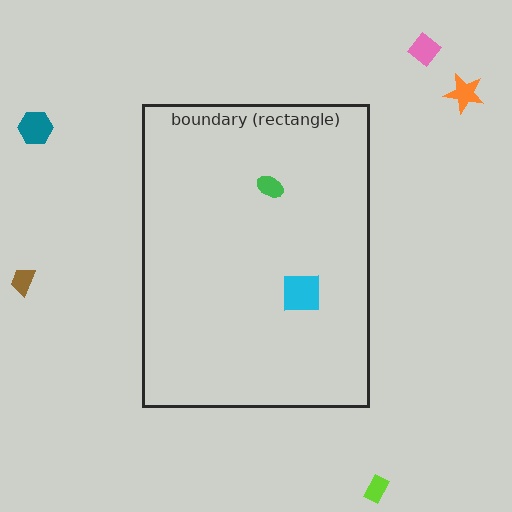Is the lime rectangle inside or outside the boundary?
Outside.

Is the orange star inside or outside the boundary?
Outside.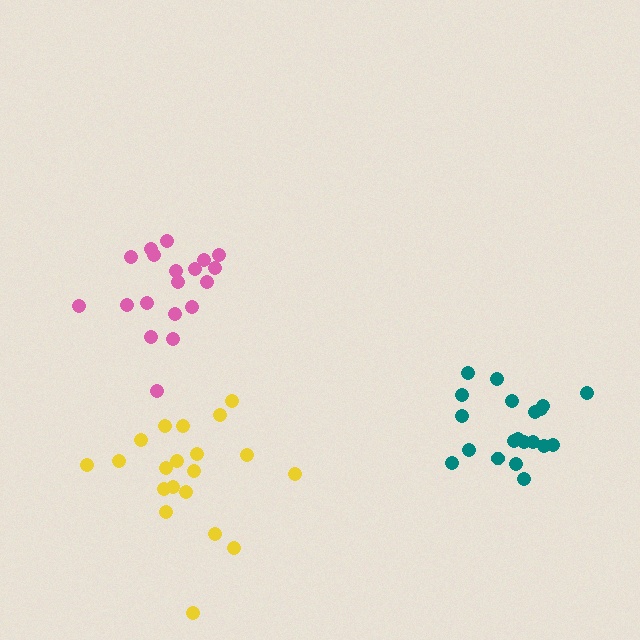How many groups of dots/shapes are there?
There are 3 groups.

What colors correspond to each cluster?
The clusters are colored: pink, yellow, teal.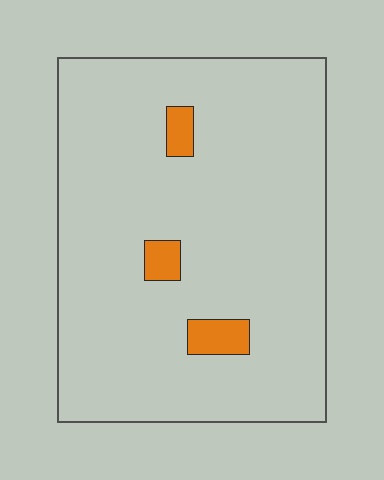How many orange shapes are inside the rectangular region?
3.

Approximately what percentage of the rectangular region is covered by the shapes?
Approximately 5%.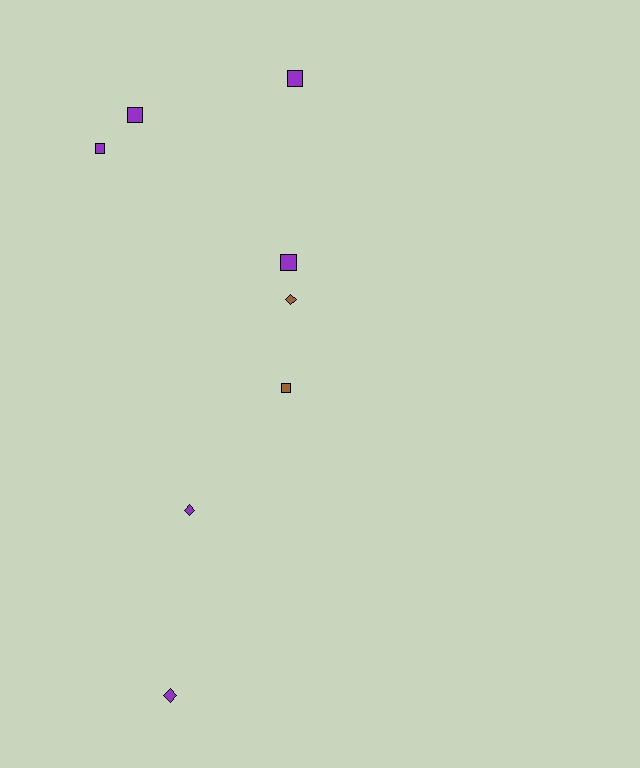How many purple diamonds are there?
There are 2 purple diamonds.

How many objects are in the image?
There are 8 objects.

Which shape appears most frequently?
Square, with 5 objects.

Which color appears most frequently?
Purple, with 6 objects.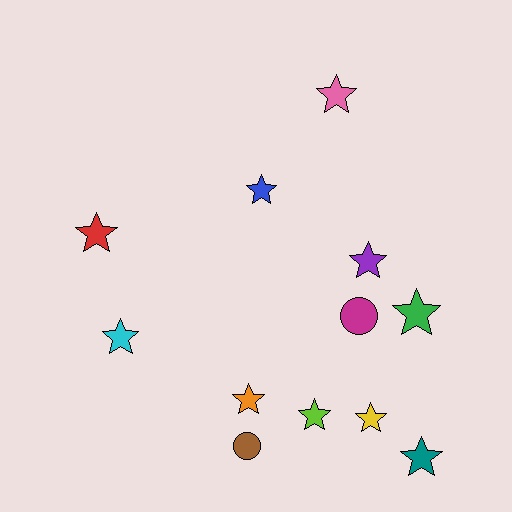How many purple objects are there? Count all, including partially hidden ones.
There is 1 purple object.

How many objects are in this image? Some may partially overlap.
There are 12 objects.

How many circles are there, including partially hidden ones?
There are 2 circles.